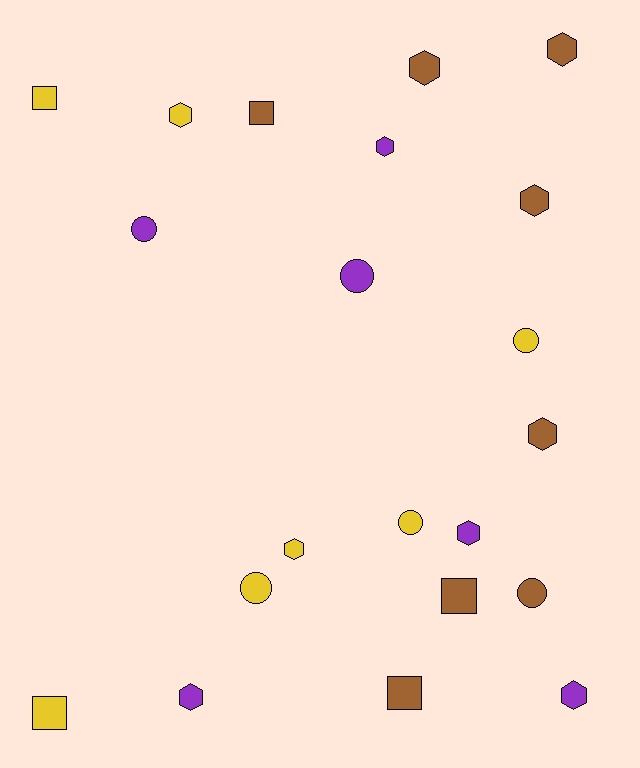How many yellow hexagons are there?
There are 2 yellow hexagons.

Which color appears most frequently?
Brown, with 8 objects.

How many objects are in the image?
There are 21 objects.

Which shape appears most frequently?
Hexagon, with 10 objects.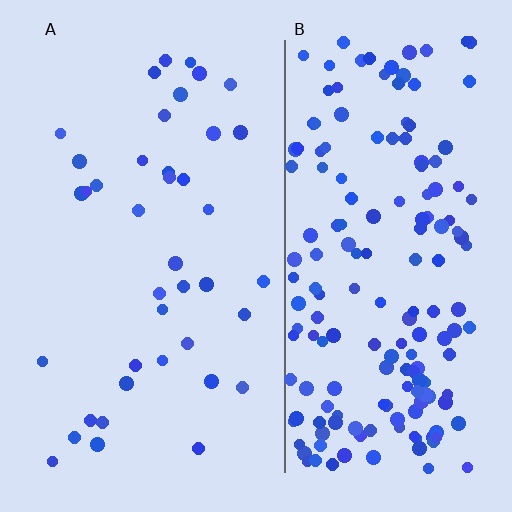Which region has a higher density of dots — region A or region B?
B (the right).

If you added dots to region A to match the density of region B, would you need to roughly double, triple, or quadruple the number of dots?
Approximately quadruple.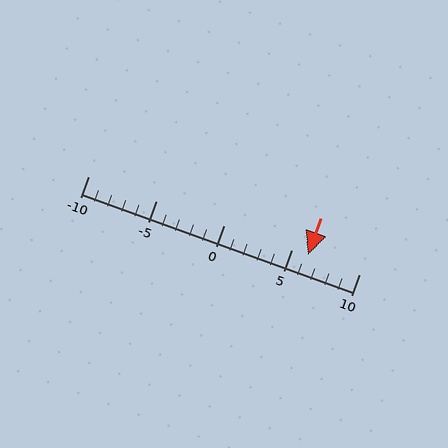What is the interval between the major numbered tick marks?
The major tick marks are spaced 5 units apart.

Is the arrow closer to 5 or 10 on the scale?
The arrow is closer to 5.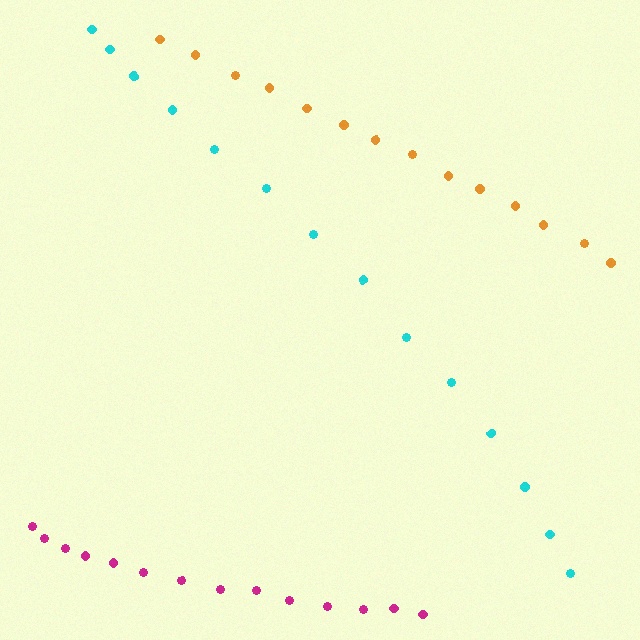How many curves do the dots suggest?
There are 3 distinct paths.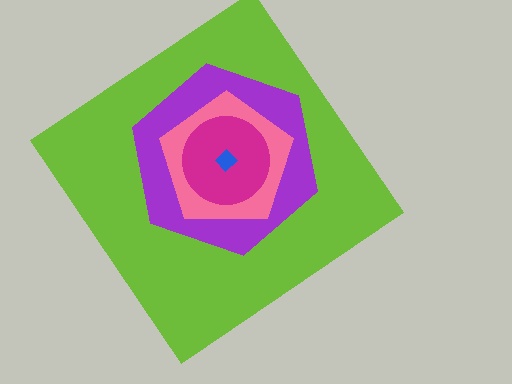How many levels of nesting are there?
5.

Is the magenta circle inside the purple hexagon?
Yes.